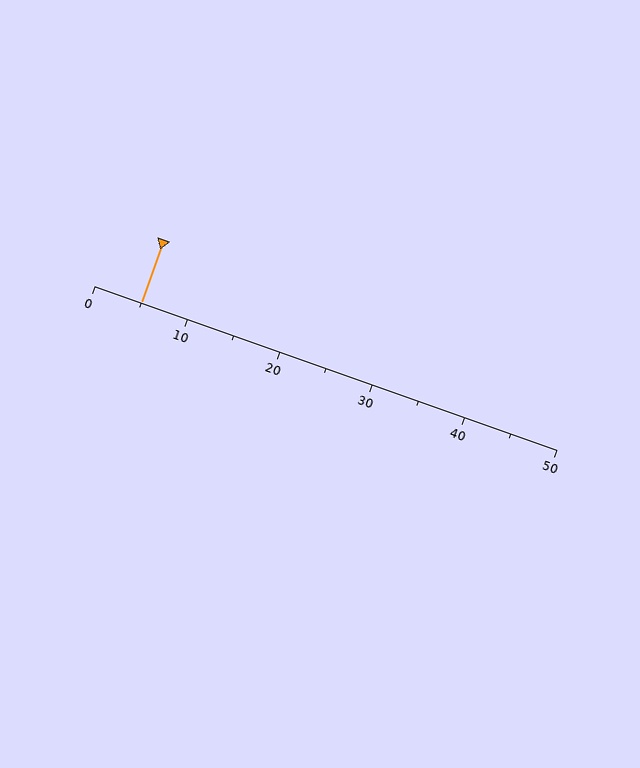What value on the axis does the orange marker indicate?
The marker indicates approximately 5.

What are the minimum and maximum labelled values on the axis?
The axis runs from 0 to 50.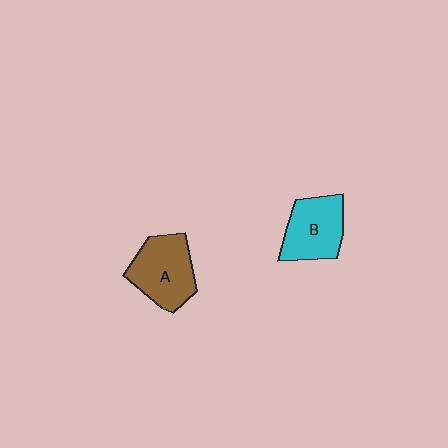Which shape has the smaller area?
Shape B (cyan).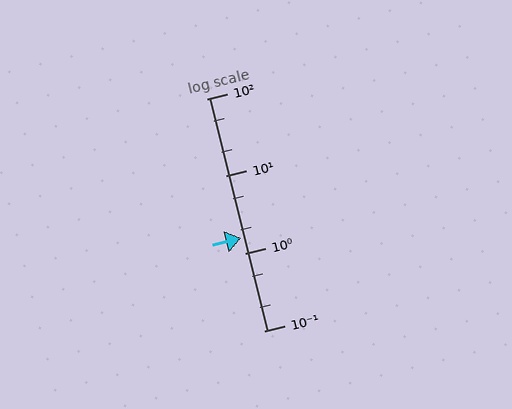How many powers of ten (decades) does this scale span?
The scale spans 3 decades, from 0.1 to 100.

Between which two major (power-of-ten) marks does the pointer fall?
The pointer is between 1 and 10.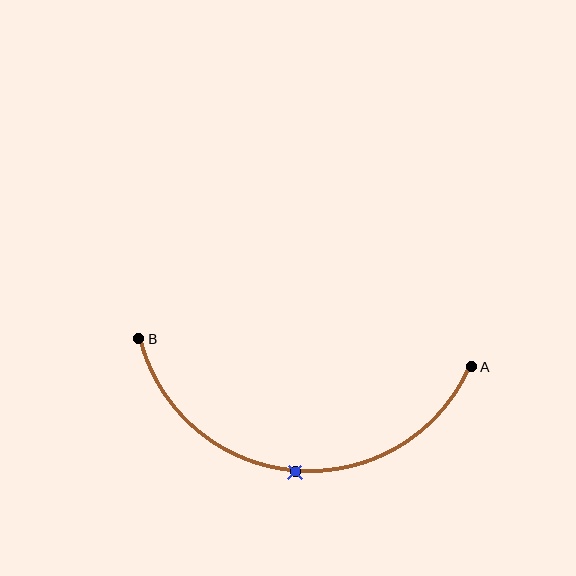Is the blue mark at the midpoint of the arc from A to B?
Yes. The blue mark lies on the arc at equal arc-length from both A and B — it is the arc midpoint.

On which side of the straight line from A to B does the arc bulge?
The arc bulges below the straight line connecting A and B.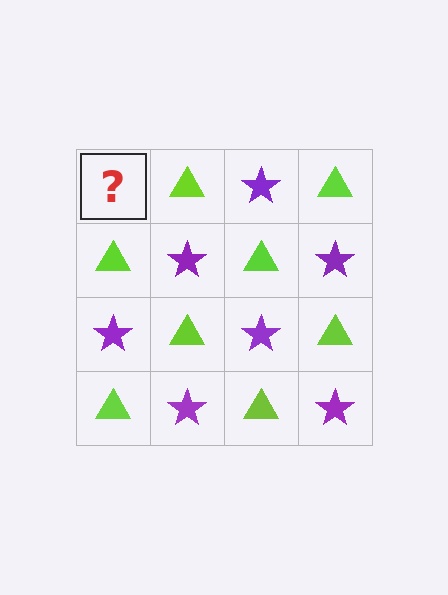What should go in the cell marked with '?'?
The missing cell should contain a purple star.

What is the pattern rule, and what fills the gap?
The rule is that it alternates purple star and lime triangle in a checkerboard pattern. The gap should be filled with a purple star.